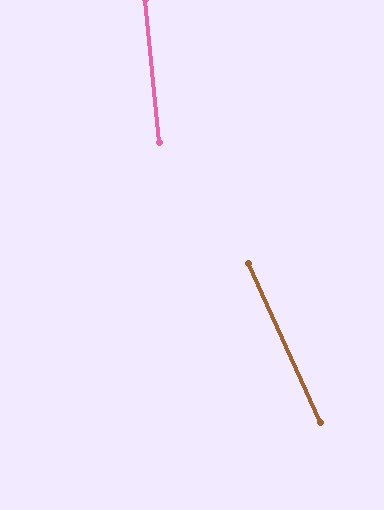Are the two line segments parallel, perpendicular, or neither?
Neither parallel nor perpendicular — they differ by about 19°.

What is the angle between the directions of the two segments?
Approximately 19 degrees.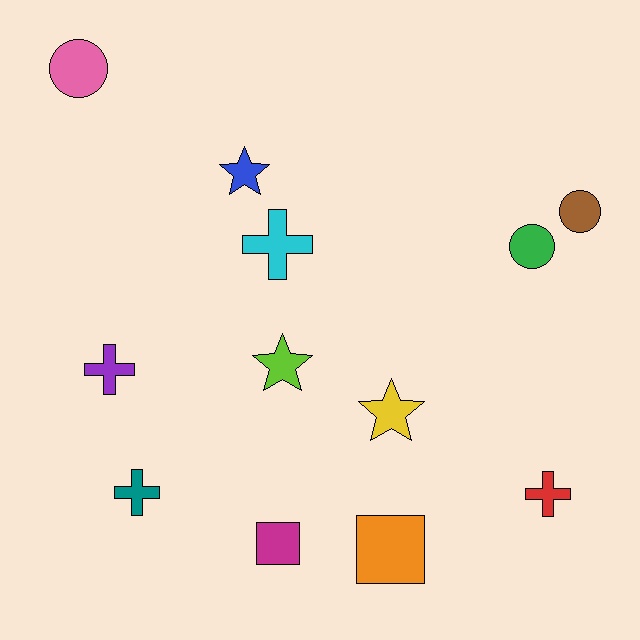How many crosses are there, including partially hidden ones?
There are 4 crosses.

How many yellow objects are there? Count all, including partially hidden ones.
There is 1 yellow object.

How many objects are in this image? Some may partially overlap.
There are 12 objects.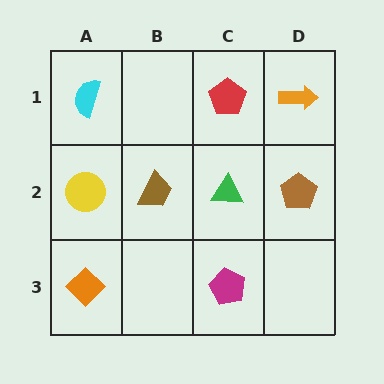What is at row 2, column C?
A green triangle.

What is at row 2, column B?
A brown trapezoid.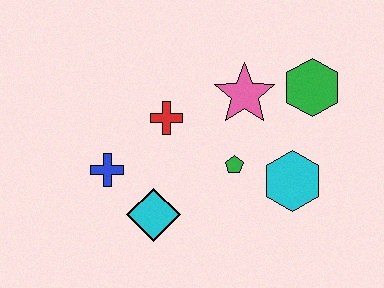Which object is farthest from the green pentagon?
The blue cross is farthest from the green pentagon.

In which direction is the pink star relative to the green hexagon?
The pink star is to the left of the green hexagon.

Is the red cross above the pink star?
No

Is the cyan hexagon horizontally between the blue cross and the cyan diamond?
No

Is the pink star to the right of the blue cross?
Yes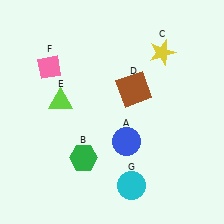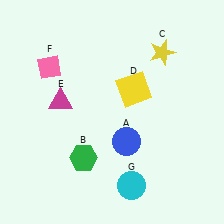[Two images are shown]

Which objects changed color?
D changed from brown to yellow. E changed from lime to magenta.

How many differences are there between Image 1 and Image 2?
There are 2 differences between the two images.